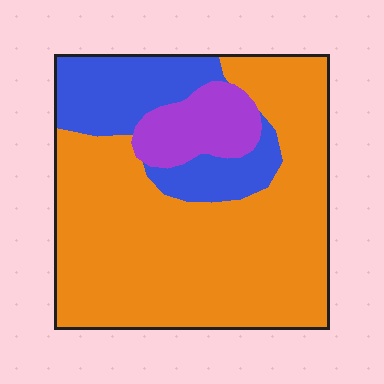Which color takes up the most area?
Orange, at roughly 70%.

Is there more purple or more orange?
Orange.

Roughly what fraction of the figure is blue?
Blue takes up about one fifth (1/5) of the figure.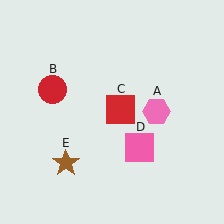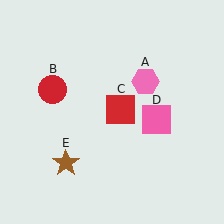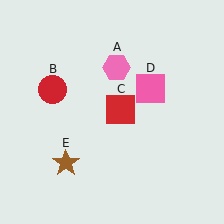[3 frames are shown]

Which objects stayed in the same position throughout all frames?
Red circle (object B) and red square (object C) and brown star (object E) remained stationary.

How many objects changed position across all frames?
2 objects changed position: pink hexagon (object A), pink square (object D).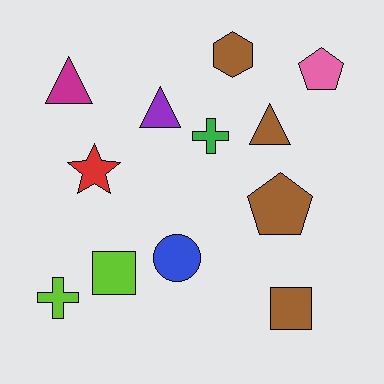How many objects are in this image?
There are 12 objects.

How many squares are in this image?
There are 2 squares.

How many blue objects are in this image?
There is 1 blue object.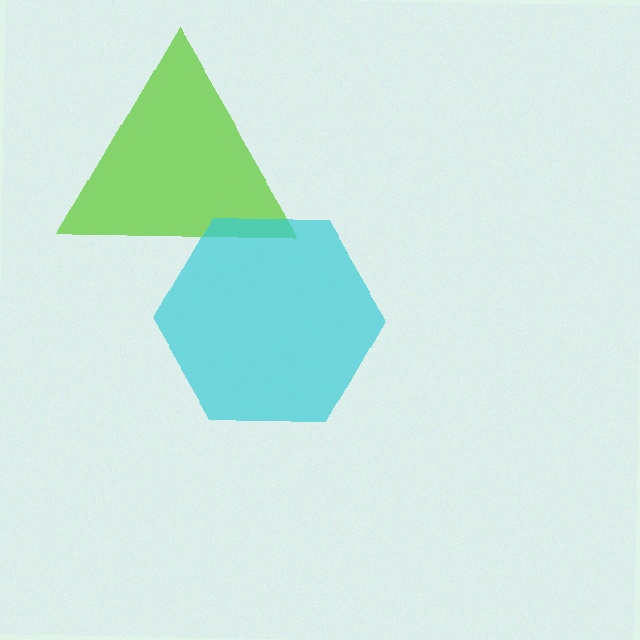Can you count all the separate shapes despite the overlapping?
Yes, there are 2 separate shapes.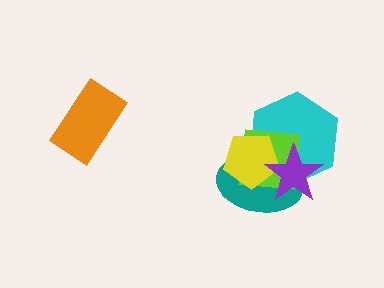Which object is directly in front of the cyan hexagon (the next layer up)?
The lime square is directly in front of the cyan hexagon.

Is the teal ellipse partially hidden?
Yes, it is partially covered by another shape.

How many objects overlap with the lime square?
4 objects overlap with the lime square.